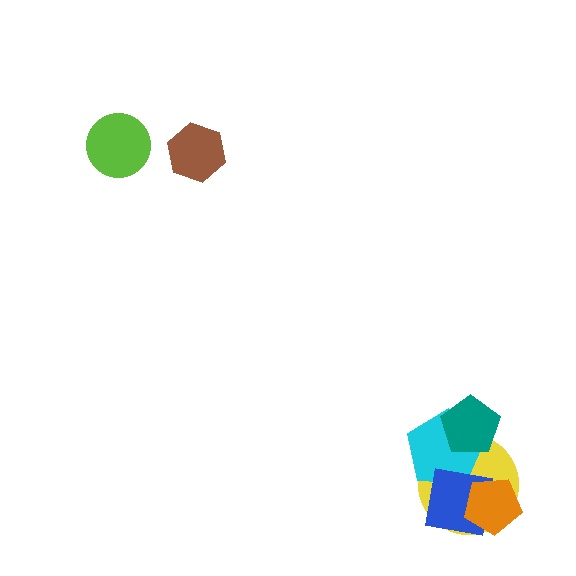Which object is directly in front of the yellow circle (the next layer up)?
The cyan pentagon is directly in front of the yellow circle.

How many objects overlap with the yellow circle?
4 objects overlap with the yellow circle.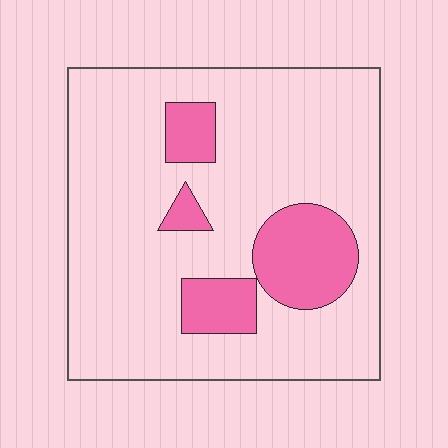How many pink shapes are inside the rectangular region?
4.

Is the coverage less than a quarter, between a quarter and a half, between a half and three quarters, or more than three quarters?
Less than a quarter.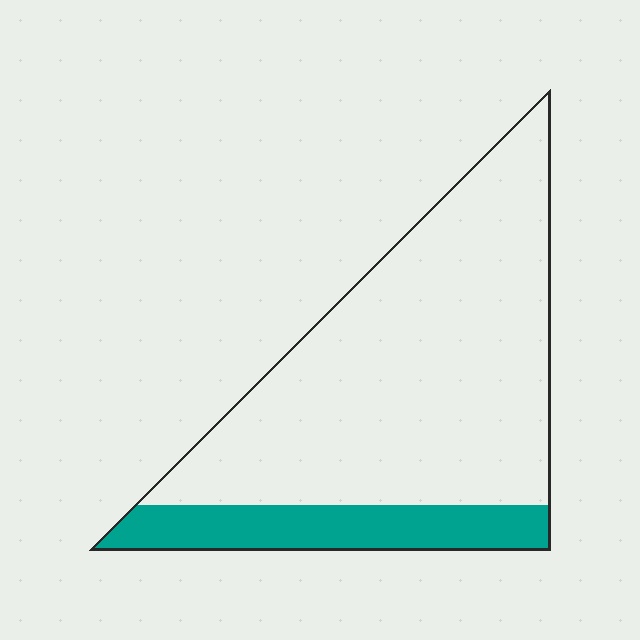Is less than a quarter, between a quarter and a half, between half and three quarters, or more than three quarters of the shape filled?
Less than a quarter.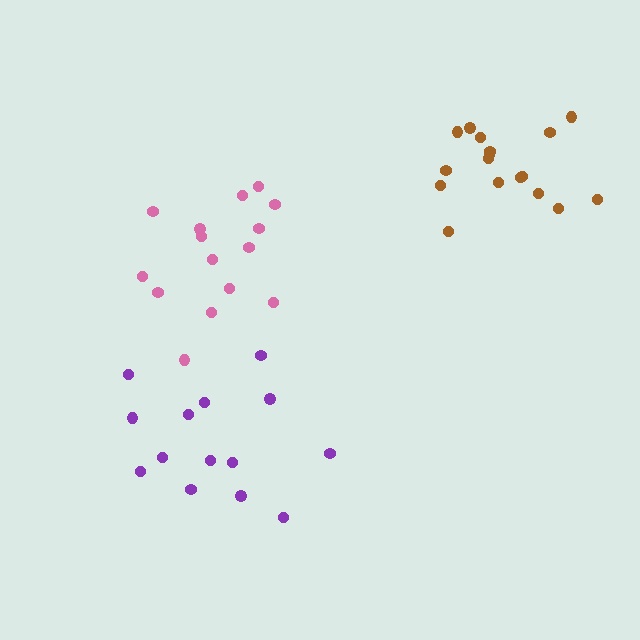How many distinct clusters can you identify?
There are 3 distinct clusters.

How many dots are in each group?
Group 1: 17 dots, Group 2: 14 dots, Group 3: 15 dots (46 total).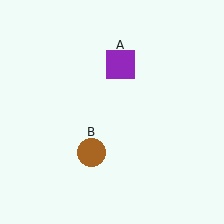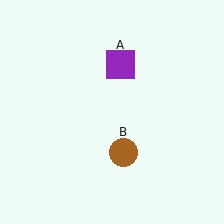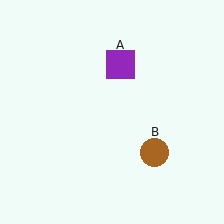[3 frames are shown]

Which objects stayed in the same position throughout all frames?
Purple square (object A) remained stationary.